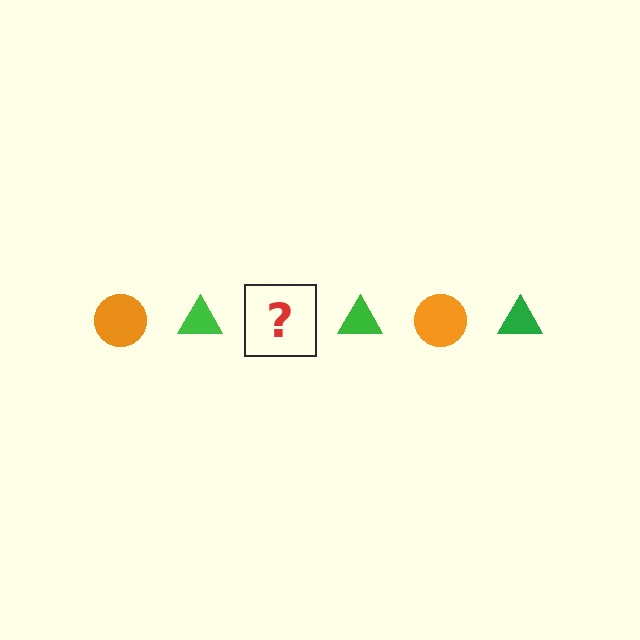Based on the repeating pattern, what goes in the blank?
The blank should be an orange circle.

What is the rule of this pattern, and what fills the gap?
The rule is that the pattern alternates between orange circle and green triangle. The gap should be filled with an orange circle.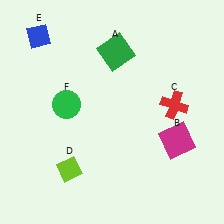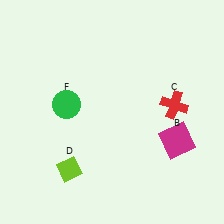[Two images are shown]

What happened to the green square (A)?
The green square (A) was removed in Image 2. It was in the top-right area of Image 1.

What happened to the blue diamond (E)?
The blue diamond (E) was removed in Image 2. It was in the top-left area of Image 1.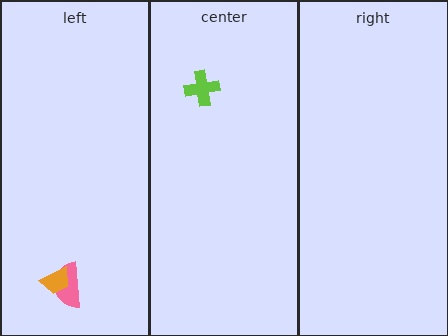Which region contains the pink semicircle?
The left region.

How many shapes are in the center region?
1.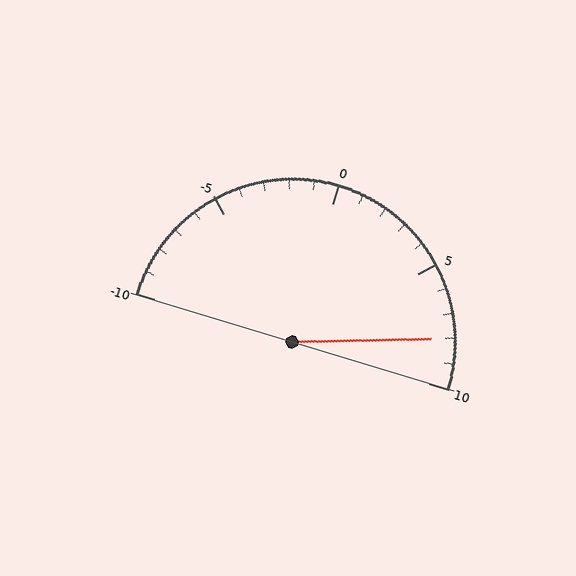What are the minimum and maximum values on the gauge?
The gauge ranges from -10 to 10.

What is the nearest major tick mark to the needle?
The nearest major tick mark is 10.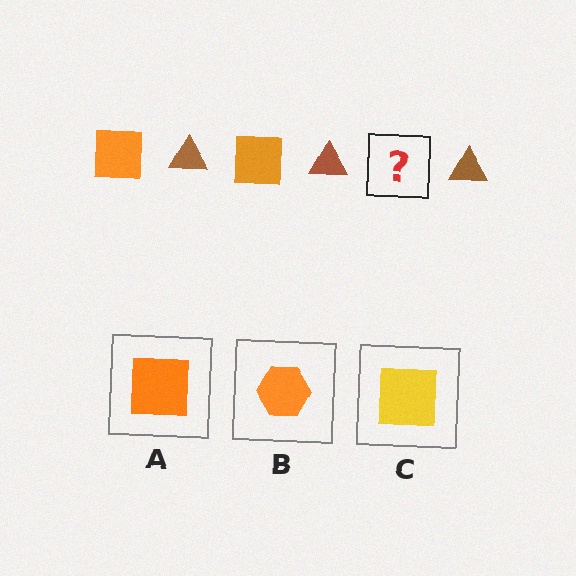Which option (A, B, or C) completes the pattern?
A.